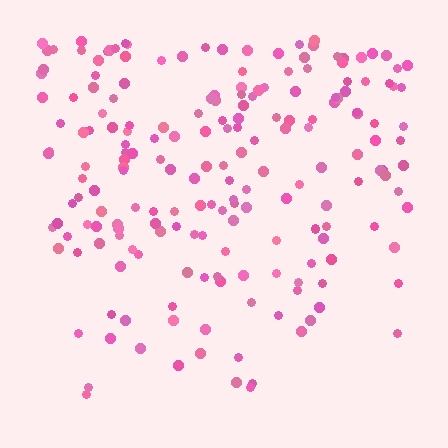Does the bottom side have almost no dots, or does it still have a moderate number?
Still a moderate number, just noticeably fewer than the top.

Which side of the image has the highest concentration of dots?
The top.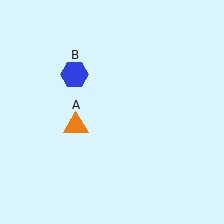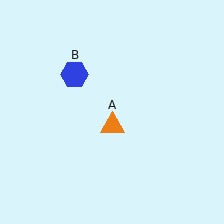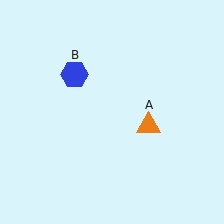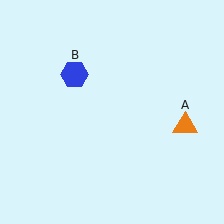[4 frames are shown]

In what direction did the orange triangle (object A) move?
The orange triangle (object A) moved right.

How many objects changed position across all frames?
1 object changed position: orange triangle (object A).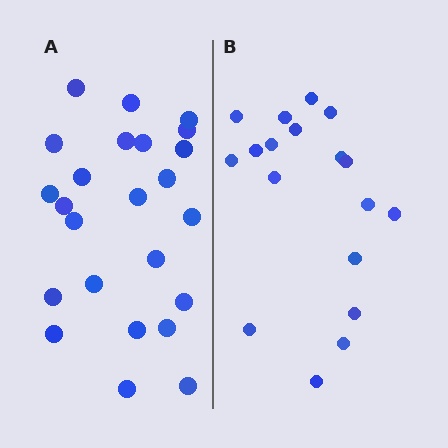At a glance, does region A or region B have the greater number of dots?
Region A (the left region) has more dots.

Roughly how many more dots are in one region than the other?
Region A has about 6 more dots than region B.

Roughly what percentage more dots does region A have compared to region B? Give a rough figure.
About 35% more.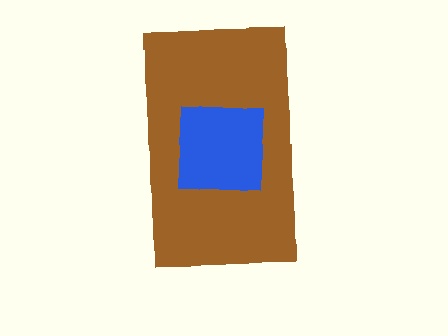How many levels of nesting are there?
2.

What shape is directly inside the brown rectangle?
The blue square.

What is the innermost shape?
The blue square.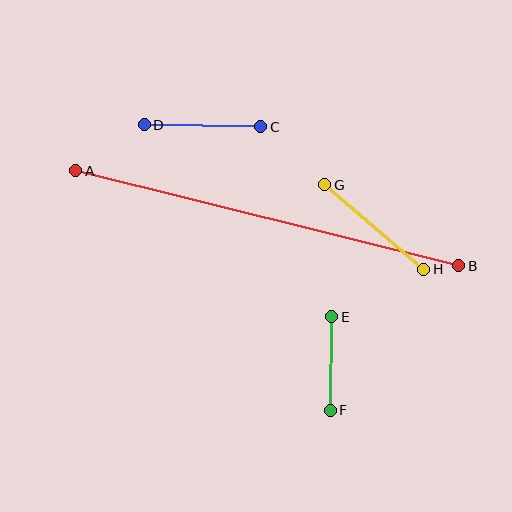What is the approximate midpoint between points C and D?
The midpoint is at approximately (202, 126) pixels.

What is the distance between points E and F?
The distance is approximately 93 pixels.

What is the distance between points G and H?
The distance is approximately 131 pixels.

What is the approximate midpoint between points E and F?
The midpoint is at approximately (331, 363) pixels.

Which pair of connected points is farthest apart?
Points A and B are farthest apart.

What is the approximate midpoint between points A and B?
The midpoint is at approximately (267, 218) pixels.